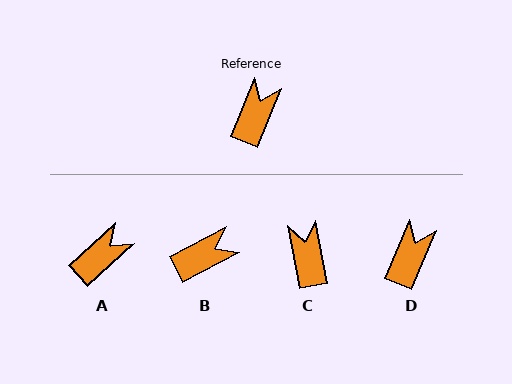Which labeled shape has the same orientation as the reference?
D.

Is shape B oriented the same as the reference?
No, it is off by about 40 degrees.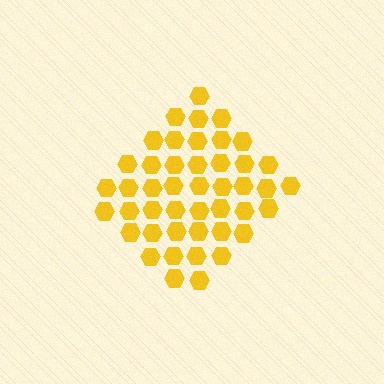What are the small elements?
The small elements are hexagons.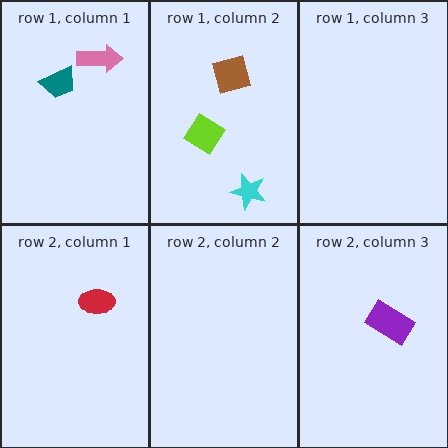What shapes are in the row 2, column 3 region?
The purple rectangle.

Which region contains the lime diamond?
The row 1, column 2 region.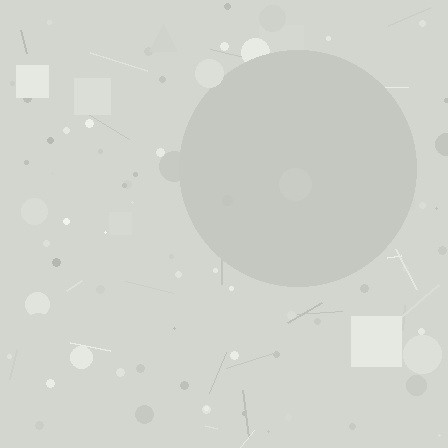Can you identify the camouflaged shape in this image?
The camouflaged shape is a circle.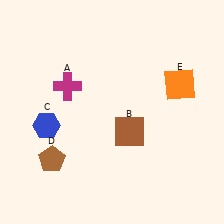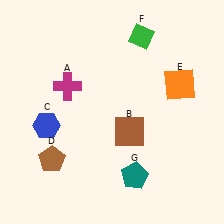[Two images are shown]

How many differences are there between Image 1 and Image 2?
There are 2 differences between the two images.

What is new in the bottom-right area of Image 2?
A teal pentagon (G) was added in the bottom-right area of Image 2.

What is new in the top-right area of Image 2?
A green diamond (F) was added in the top-right area of Image 2.